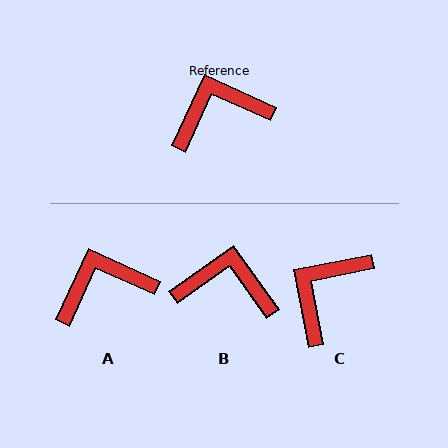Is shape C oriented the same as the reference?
No, it is off by about 36 degrees.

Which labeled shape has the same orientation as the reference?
A.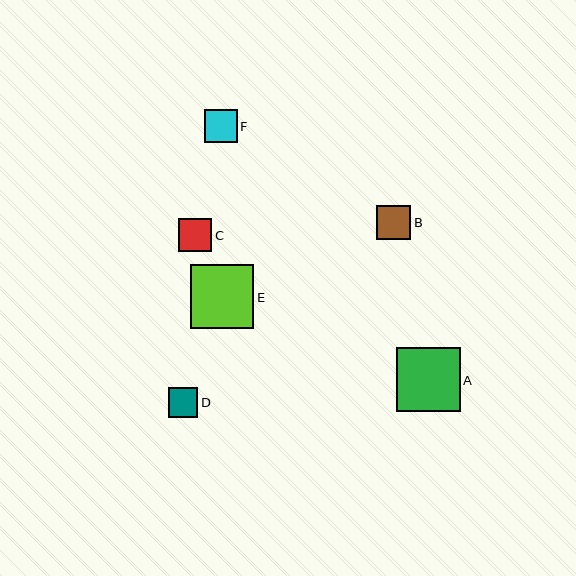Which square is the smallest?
Square D is the smallest with a size of approximately 30 pixels.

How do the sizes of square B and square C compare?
Square B and square C are approximately the same size.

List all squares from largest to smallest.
From largest to smallest: E, A, B, C, F, D.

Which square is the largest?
Square E is the largest with a size of approximately 63 pixels.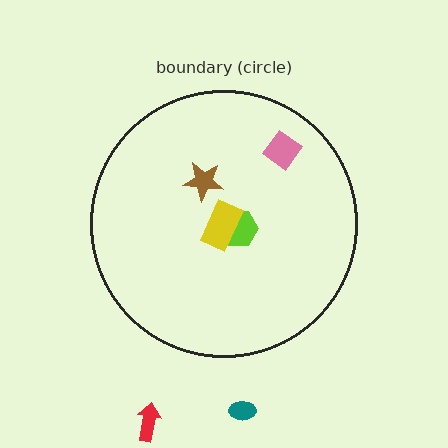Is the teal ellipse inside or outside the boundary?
Outside.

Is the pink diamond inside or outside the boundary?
Inside.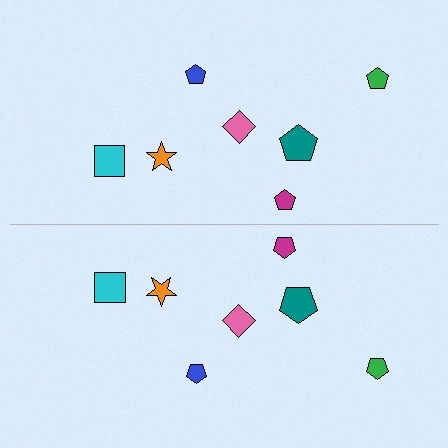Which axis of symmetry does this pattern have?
The pattern has a horizontal axis of symmetry running through the center of the image.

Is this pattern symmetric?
Yes, this pattern has bilateral (reflection) symmetry.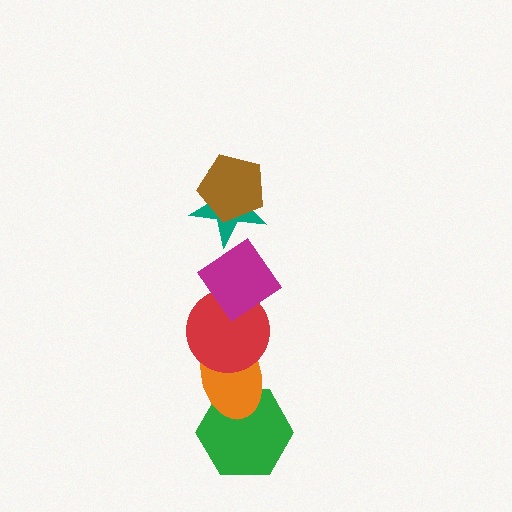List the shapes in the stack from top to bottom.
From top to bottom: the brown pentagon, the teal star, the magenta diamond, the red circle, the orange ellipse, the green hexagon.